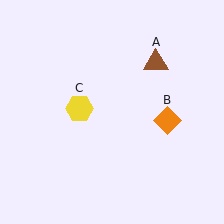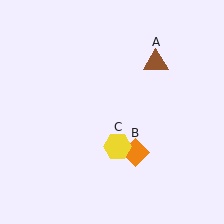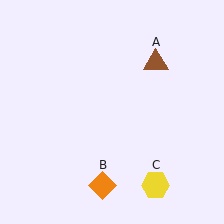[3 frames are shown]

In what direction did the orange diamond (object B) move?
The orange diamond (object B) moved down and to the left.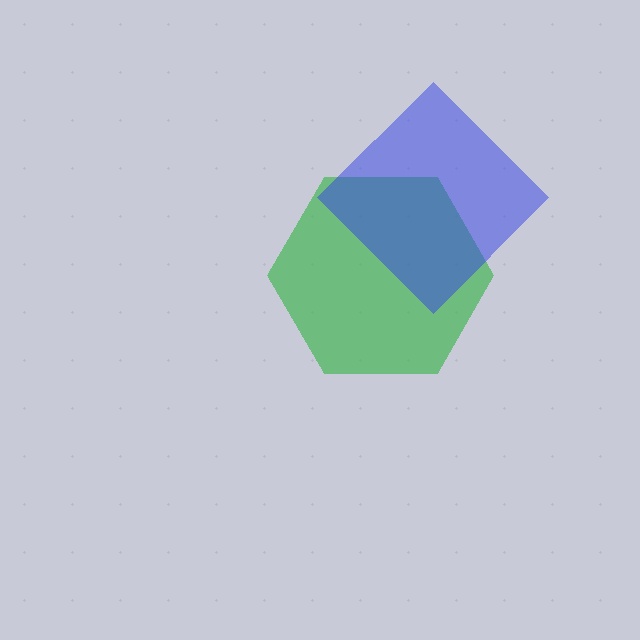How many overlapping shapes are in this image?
There are 2 overlapping shapes in the image.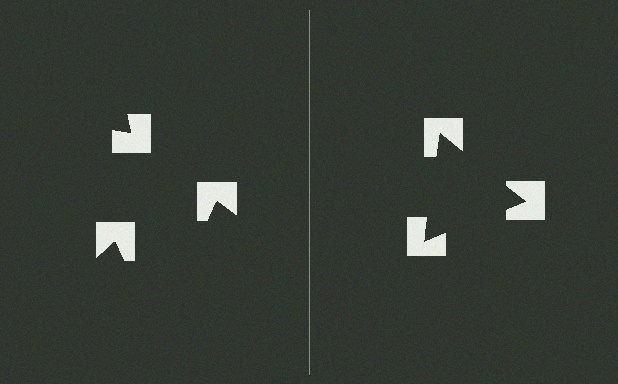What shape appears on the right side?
An illusory triangle.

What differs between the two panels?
The notched squares are positioned identically on both sides; only the wedge orientations differ. On the right they align to a triangle; on the left they are misaligned.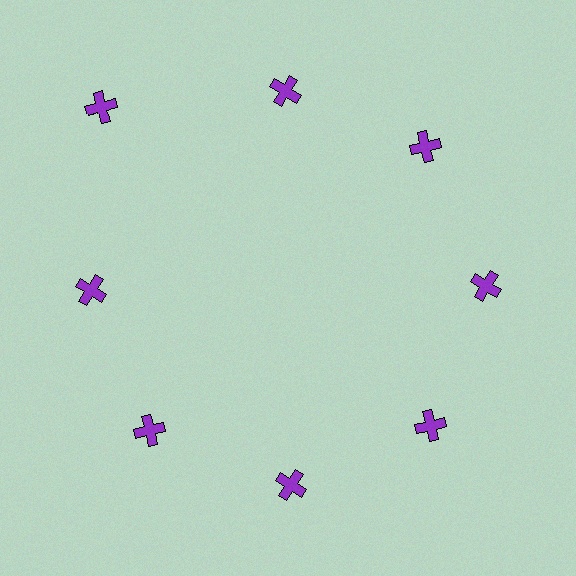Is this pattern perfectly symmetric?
No. The 8 purple crosses are arranged in a ring, but one element near the 10 o'clock position is pushed outward from the center, breaking the 8-fold rotational symmetry.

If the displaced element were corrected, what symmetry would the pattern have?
It would have 8-fold rotational symmetry — the pattern would map onto itself every 45 degrees.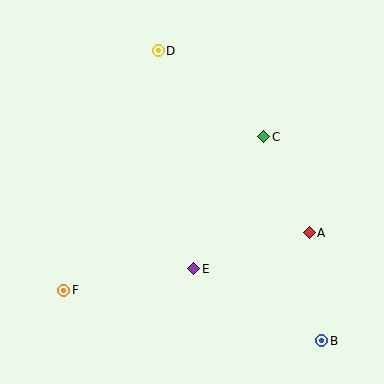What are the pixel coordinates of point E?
Point E is at (193, 269).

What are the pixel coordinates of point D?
Point D is at (158, 51).